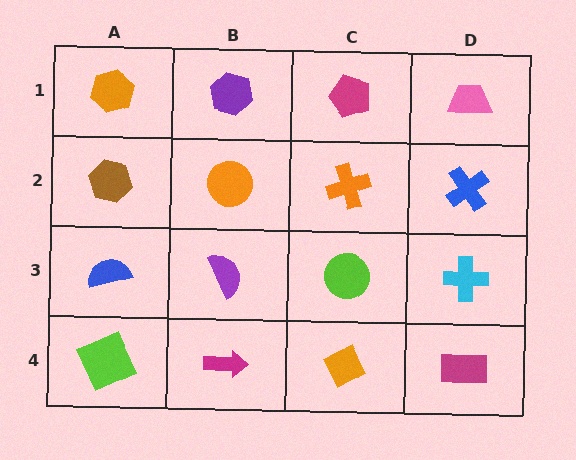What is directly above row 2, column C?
A magenta pentagon.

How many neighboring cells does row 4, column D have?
2.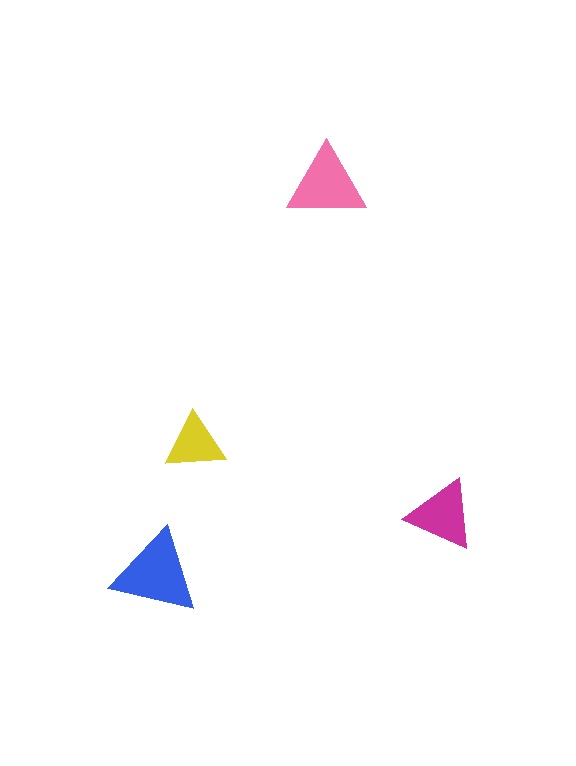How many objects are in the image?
There are 4 objects in the image.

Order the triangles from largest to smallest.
the blue one, the pink one, the magenta one, the yellow one.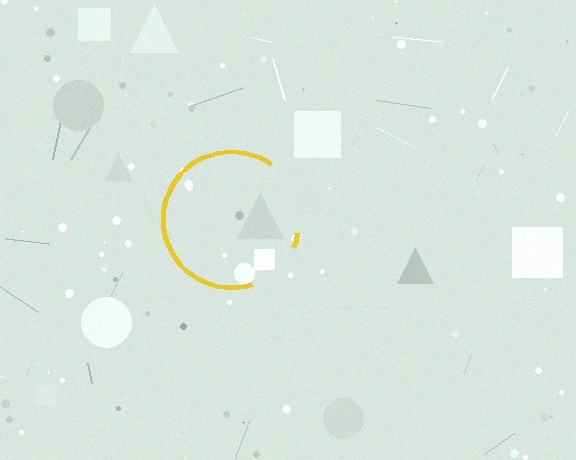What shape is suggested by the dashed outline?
The dashed outline suggests a circle.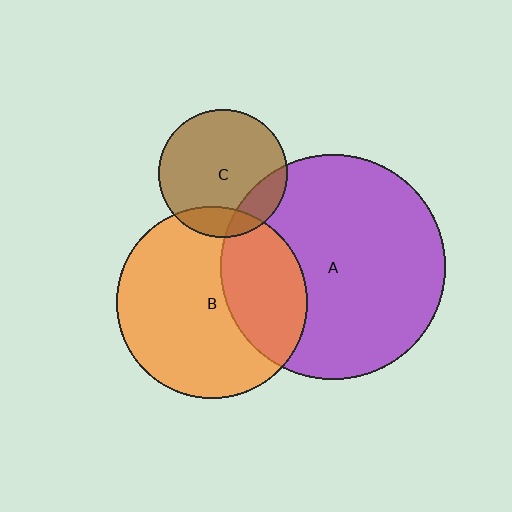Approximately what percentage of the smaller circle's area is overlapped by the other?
Approximately 15%.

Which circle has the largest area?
Circle A (purple).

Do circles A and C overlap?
Yes.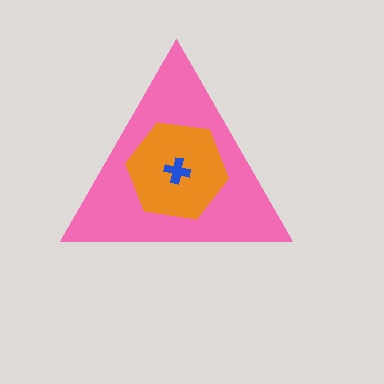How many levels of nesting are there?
3.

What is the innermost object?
The blue cross.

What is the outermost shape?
The pink triangle.